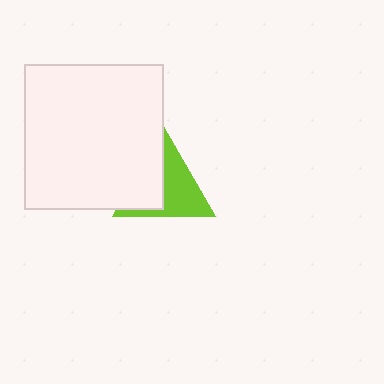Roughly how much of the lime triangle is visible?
About half of it is visible (roughly 59%).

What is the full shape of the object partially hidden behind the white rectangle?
The partially hidden object is a lime triangle.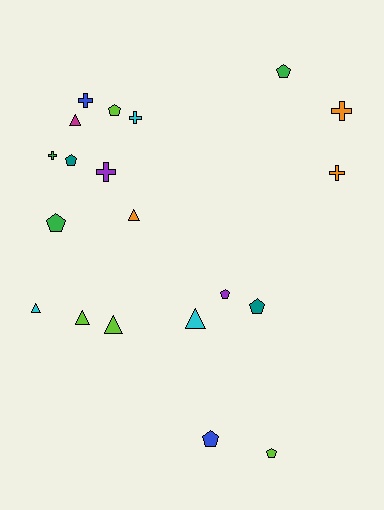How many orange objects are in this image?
There are 3 orange objects.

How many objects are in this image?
There are 20 objects.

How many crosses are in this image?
There are 6 crosses.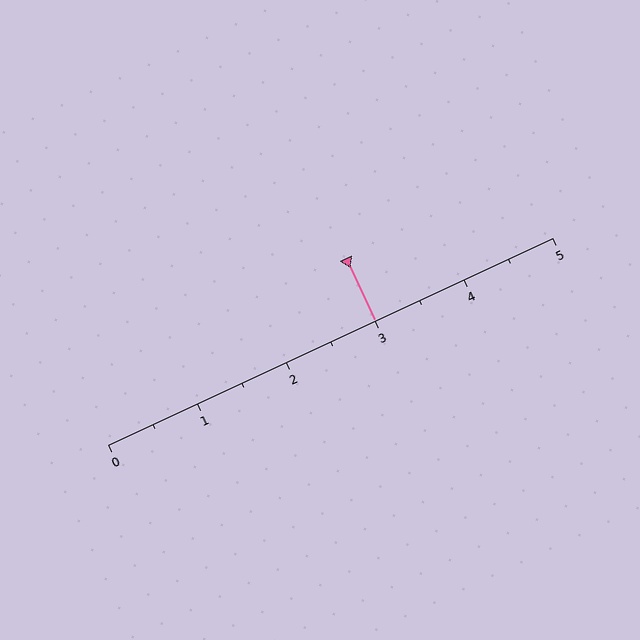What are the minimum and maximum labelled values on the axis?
The axis runs from 0 to 5.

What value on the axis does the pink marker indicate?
The marker indicates approximately 3.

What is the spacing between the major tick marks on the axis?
The major ticks are spaced 1 apart.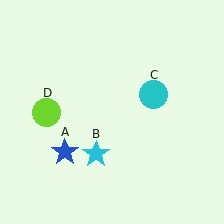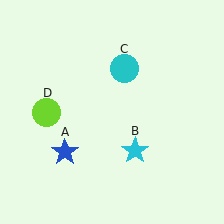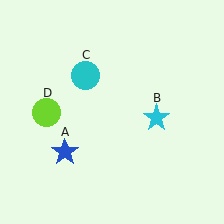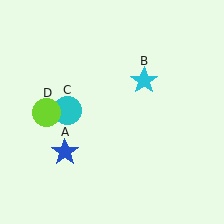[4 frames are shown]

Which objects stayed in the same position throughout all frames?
Blue star (object A) and lime circle (object D) remained stationary.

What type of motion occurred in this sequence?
The cyan star (object B), cyan circle (object C) rotated counterclockwise around the center of the scene.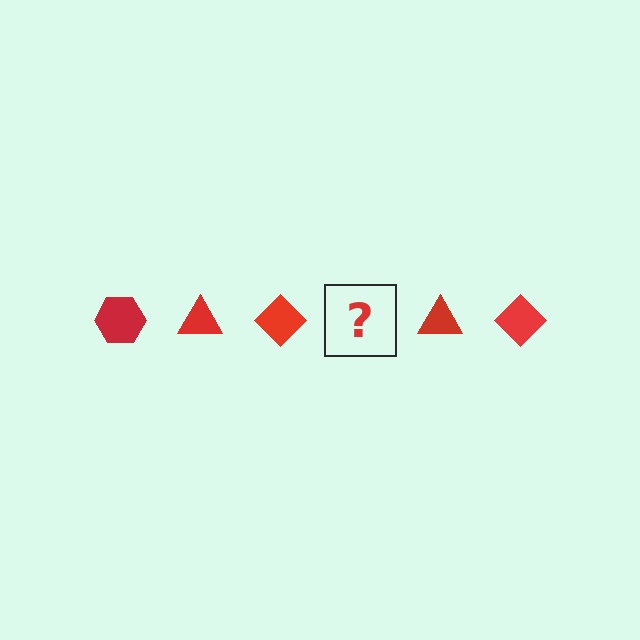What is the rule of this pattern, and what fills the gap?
The rule is that the pattern cycles through hexagon, triangle, diamond shapes in red. The gap should be filled with a red hexagon.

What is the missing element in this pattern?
The missing element is a red hexagon.